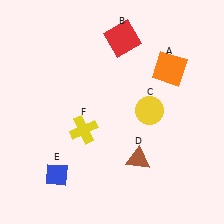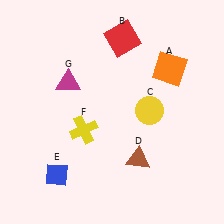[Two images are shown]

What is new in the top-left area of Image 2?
A magenta triangle (G) was added in the top-left area of Image 2.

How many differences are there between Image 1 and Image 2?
There is 1 difference between the two images.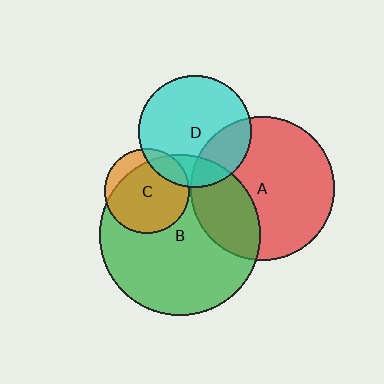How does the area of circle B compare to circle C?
Approximately 3.6 times.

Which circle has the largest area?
Circle B (green).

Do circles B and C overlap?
Yes.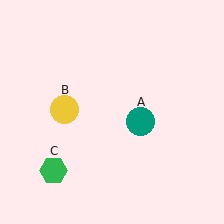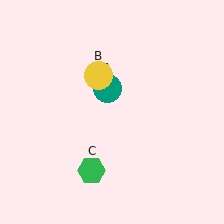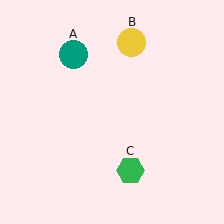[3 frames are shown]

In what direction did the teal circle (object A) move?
The teal circle (object A) moved up and to the left.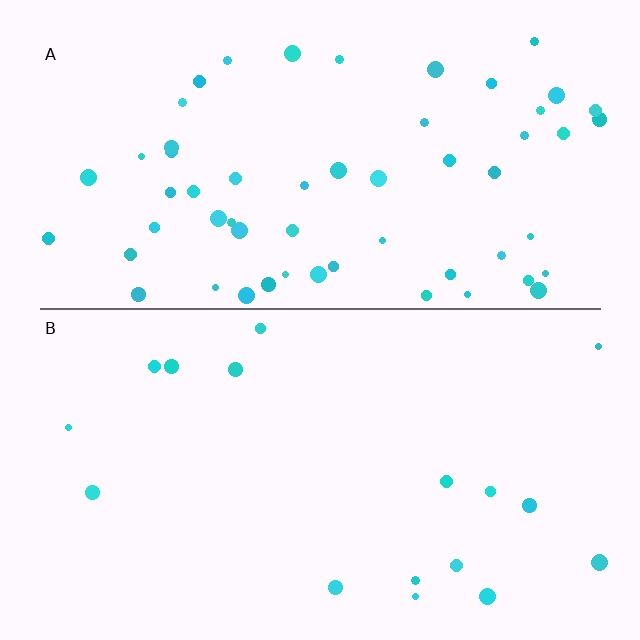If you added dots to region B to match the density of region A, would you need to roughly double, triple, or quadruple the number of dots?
Approximately triple.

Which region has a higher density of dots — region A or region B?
A (the top).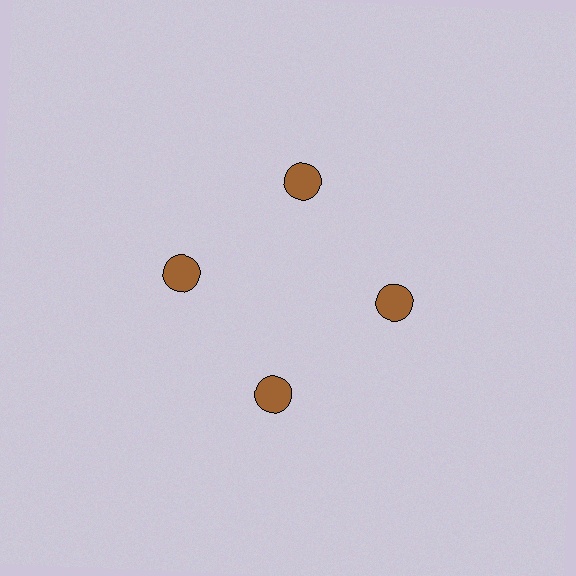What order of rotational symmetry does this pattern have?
This pattern has 4-fold rotational symmetry.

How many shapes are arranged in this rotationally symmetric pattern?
There are 4 shapes, arranged in 4 groups of 1.